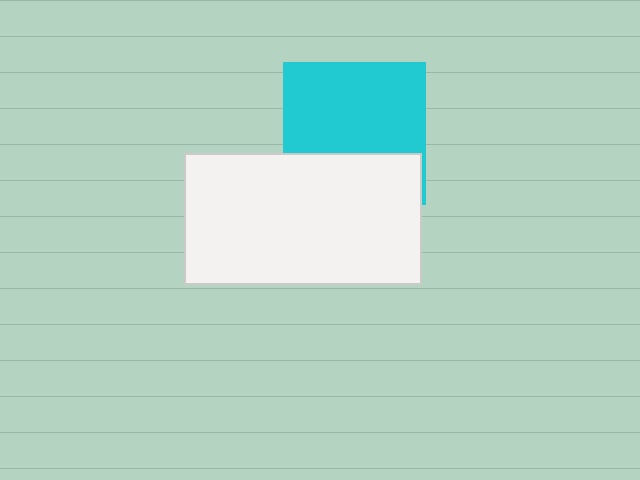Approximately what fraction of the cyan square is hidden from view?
Roughly 35% of the cyan square is hidden behind the white rectangle.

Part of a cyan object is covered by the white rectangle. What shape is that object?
It is a square.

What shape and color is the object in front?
The object in front is a white rectangle.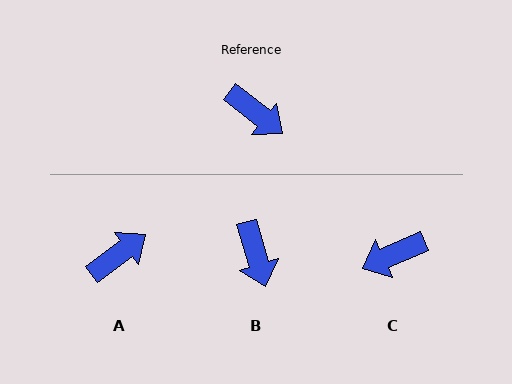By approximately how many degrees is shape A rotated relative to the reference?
Approximately 75 degrees counter-clockwise.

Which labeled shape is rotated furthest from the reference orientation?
C, about 118 degrees away.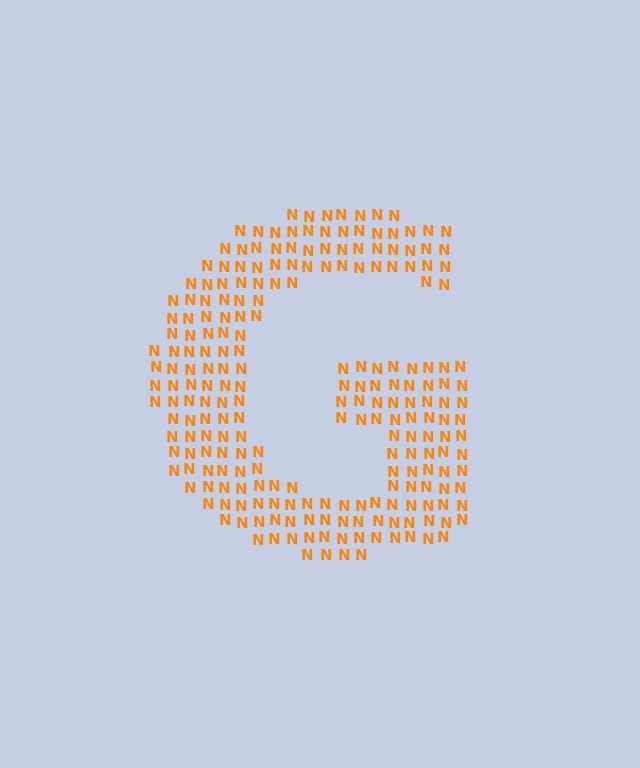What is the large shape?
The large shape is the letter G.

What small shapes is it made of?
It is made of small letter N's.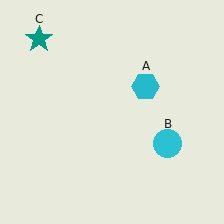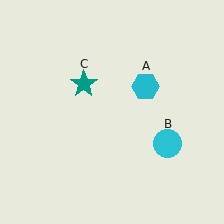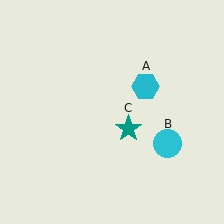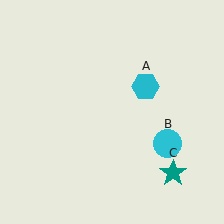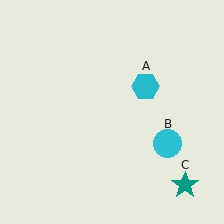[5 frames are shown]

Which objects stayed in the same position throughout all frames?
Cyan hexagon (object A) and cyan circle (object B) remained stationary.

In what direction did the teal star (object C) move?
The teal star (object C) moved down and to the right.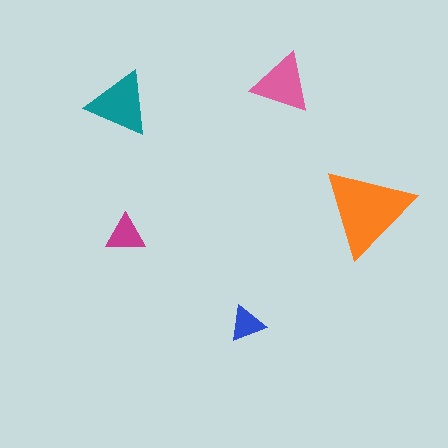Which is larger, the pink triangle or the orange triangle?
The orange one.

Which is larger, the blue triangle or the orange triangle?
The orange one.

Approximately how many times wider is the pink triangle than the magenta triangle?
About 1.5 times wider.